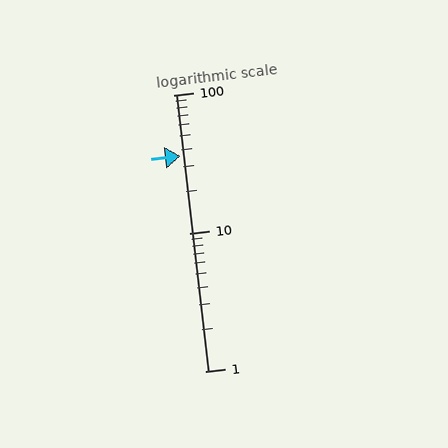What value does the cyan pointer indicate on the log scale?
The pointer indicates approximately 36.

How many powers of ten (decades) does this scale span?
The scale spans 2 decades, from 1 to 100.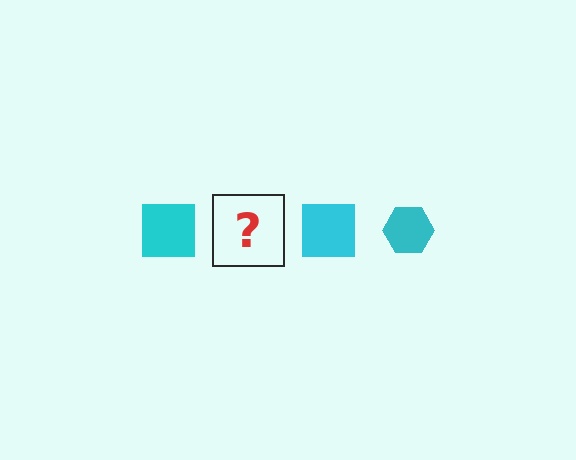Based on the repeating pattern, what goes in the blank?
The blank should be a cyan hexagon.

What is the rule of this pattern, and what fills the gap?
The rule is that the pattern cycles through square, hexagon shapes in cyan. The gap should be filled with a cyan hexagon.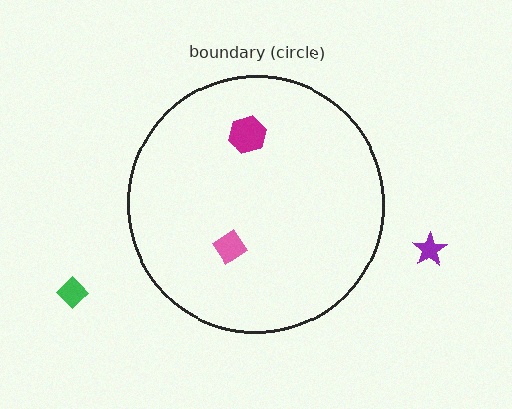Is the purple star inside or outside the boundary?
Outside.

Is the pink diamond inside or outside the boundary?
Inside.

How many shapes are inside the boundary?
2 inside, 2 outside.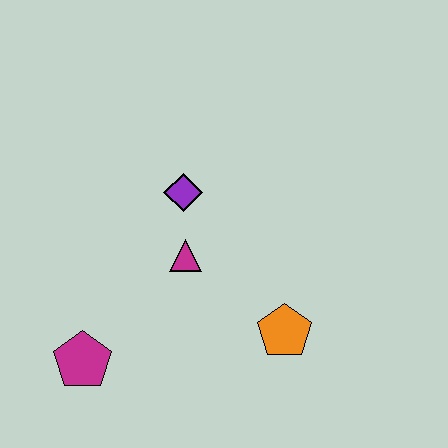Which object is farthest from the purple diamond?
The magenta pentagon is farthest from the purple diamond.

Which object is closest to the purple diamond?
The magenta triangle is closest to the purple diamond.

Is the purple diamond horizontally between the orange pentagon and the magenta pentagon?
Yes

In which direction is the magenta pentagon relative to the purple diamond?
The magenta pentagon is below the purple diamond.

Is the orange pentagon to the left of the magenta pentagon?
No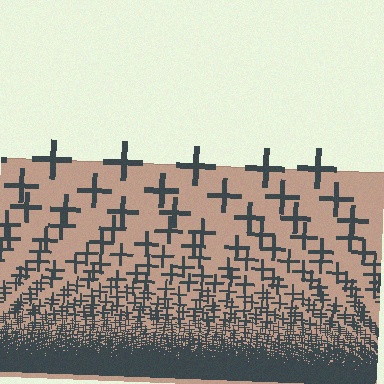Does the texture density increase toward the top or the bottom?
Density increases toward the bottom.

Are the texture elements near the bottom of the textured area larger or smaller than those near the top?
Smaller. The gradient is inverted — elements near the bottom are smaller and denser.